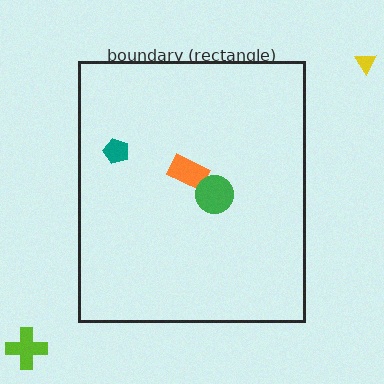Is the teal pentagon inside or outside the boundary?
Inside.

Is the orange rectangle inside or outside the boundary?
Inside.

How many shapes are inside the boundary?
3 inside, 2 outside.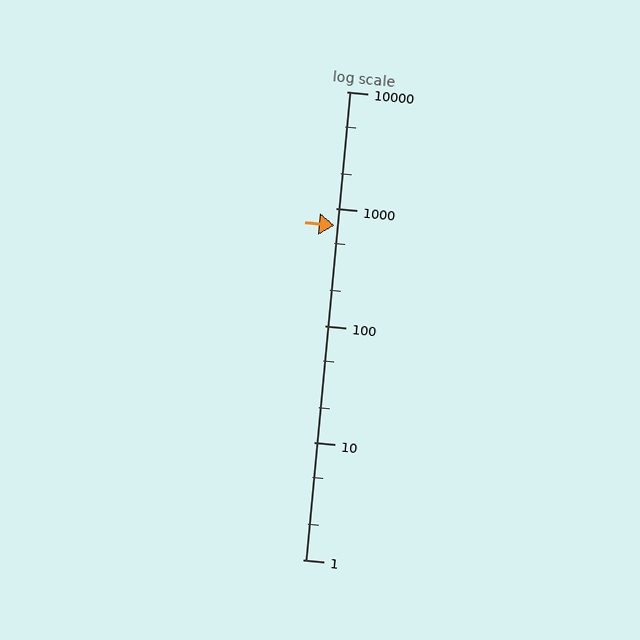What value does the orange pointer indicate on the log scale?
The pointer indicates approximately 710.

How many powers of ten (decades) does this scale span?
The scale spans 4 decades, from 1 to 10000.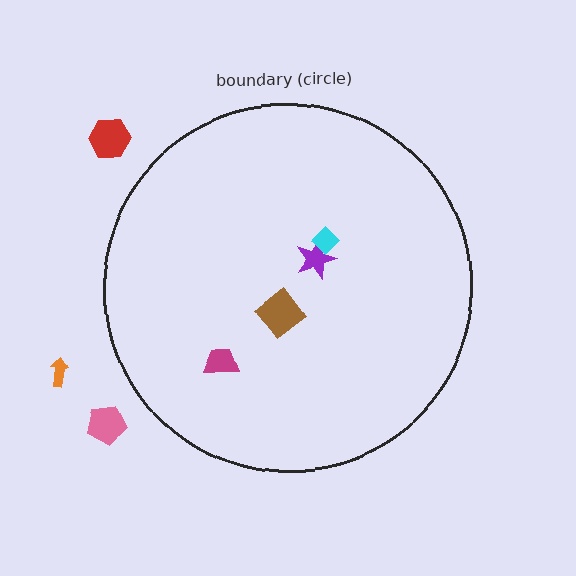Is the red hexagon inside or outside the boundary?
Outside.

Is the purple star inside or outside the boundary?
Inside.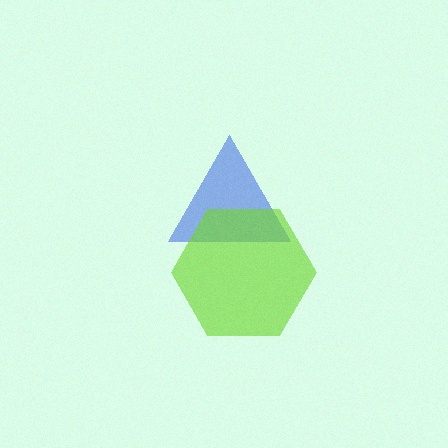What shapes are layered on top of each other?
The layered shapes are: a blue triangle, a lime hexagon.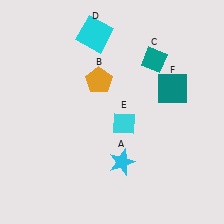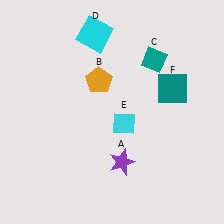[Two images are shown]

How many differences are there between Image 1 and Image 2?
There is 1 difference between the two images.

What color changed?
The star (A) changed from cyan in Image 1 to purple in Image 2.